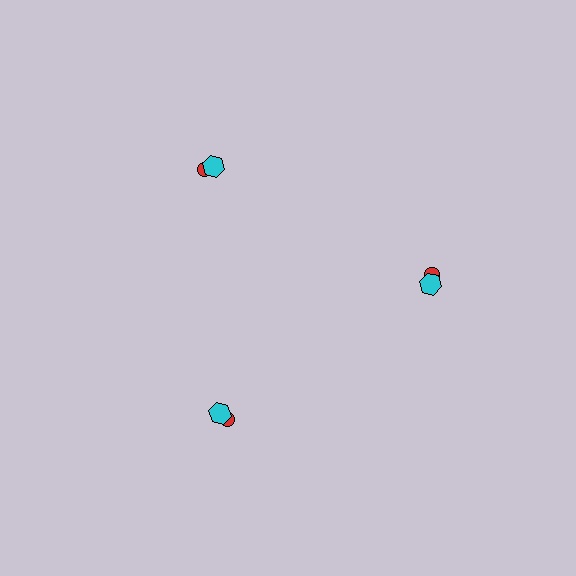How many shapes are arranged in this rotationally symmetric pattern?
There are 6 shapes, arranged in 3 groups of 2.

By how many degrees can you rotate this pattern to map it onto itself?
The pattern maps onto itself every 120 degrees of rotation.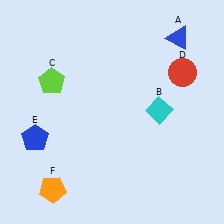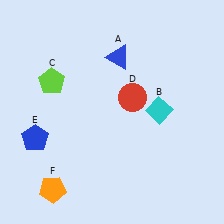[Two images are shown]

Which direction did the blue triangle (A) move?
The blue triangle (A) moved left.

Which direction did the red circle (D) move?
The red circle (D) moved left.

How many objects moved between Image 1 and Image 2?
2 objects moved between the two images.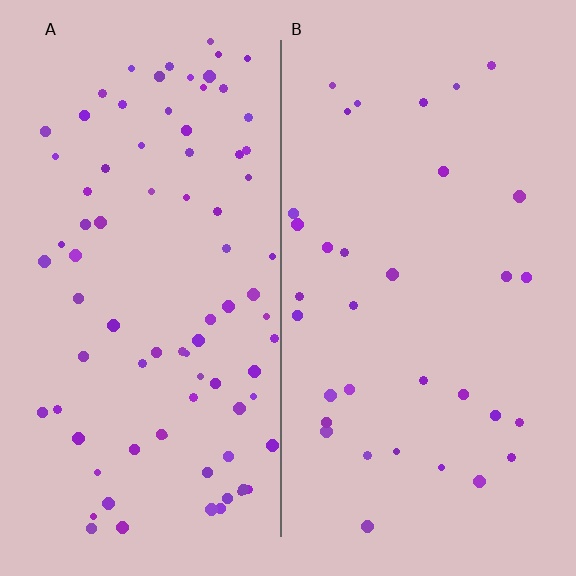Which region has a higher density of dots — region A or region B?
A (the left).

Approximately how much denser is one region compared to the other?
Approximately 2.5× — region A over region B.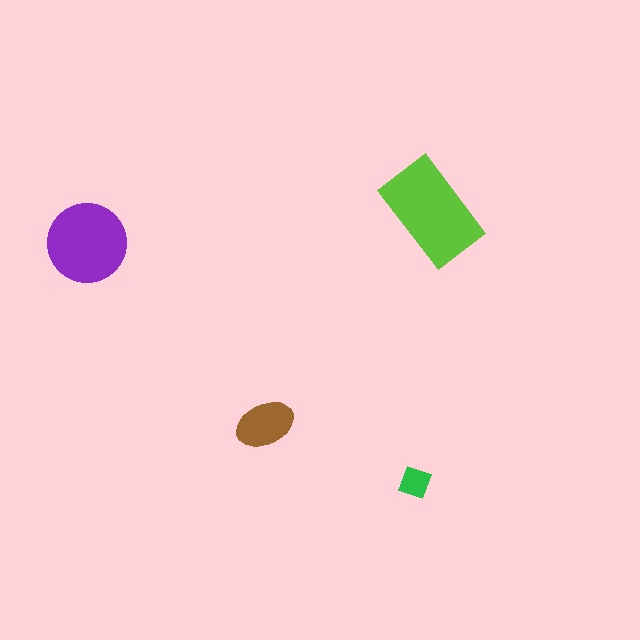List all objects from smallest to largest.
The green diamond, the brown ellipse, the purple circle, the lime rectangle.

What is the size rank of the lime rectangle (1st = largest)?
1st.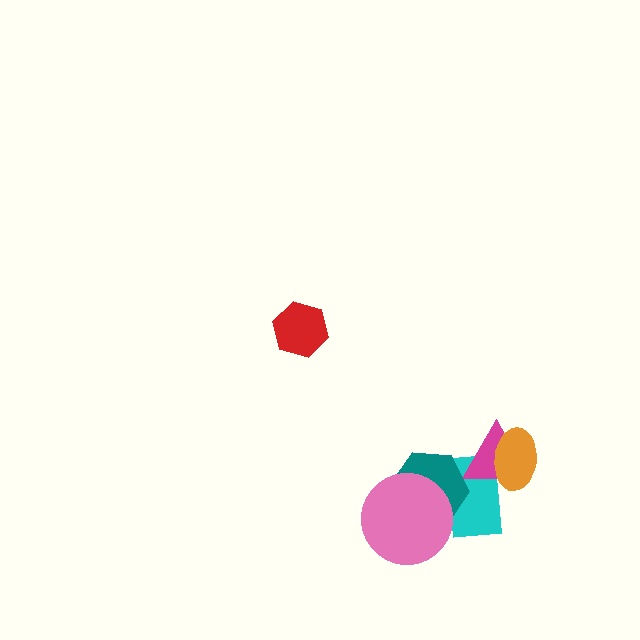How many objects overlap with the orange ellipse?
2 objects overlap with the orange ellipse.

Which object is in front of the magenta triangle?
The orange ellipse is in front of the magenta triangle.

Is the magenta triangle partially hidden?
Yes, it is partially covered by another shape.